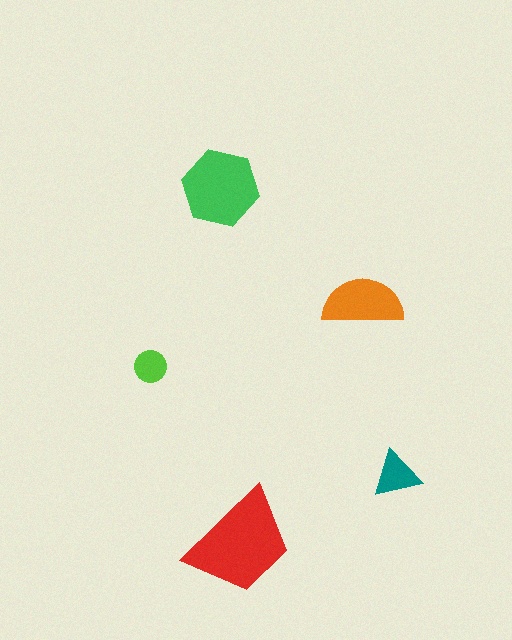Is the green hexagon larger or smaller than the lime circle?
Larger.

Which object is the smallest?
The lime circle.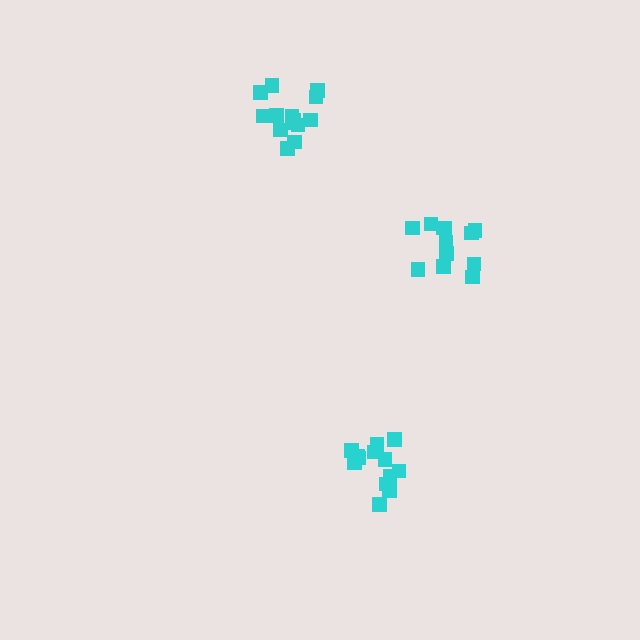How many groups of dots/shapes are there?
There are 3 groups.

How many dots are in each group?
Group 1: 13 dots, Group 2: 12 dots, Group 3: 14 dots (39 total).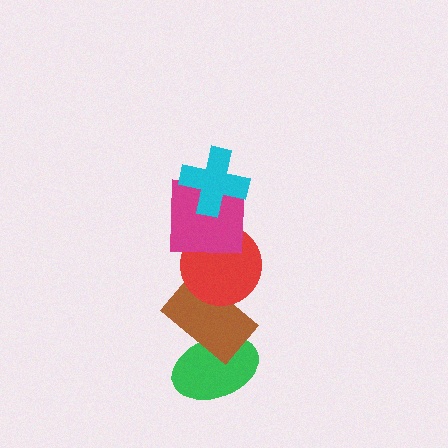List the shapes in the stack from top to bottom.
From top to bottom: the cyan cross, the magenta square, the red circle, the brown rectangle, the green ellipse.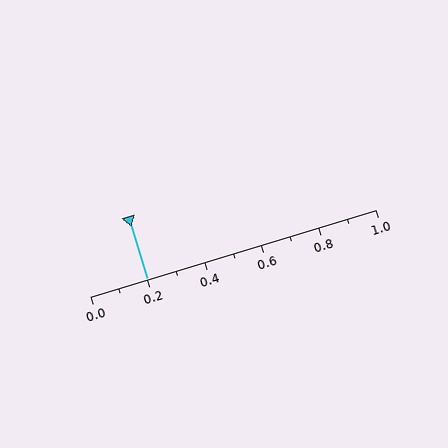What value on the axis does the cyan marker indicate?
The marker indicates approximately 0.2.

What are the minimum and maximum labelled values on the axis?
The axis runs from 0.0 to 1.0.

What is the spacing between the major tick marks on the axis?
The major ticks are spaced 0.2 apart.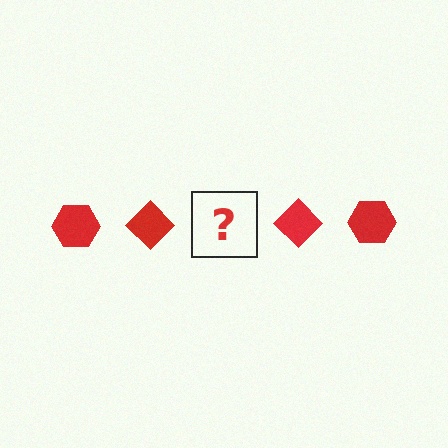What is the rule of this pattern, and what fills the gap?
The rule is that the pattern cycles through hexagon, diamond shapes in red. The gap should be filled with a red hexagon.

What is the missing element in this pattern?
The missing element is a red hexagon.